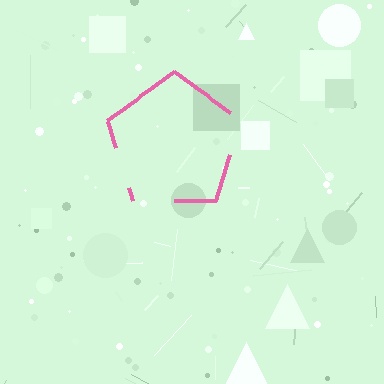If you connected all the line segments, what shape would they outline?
They would outline a pentagon.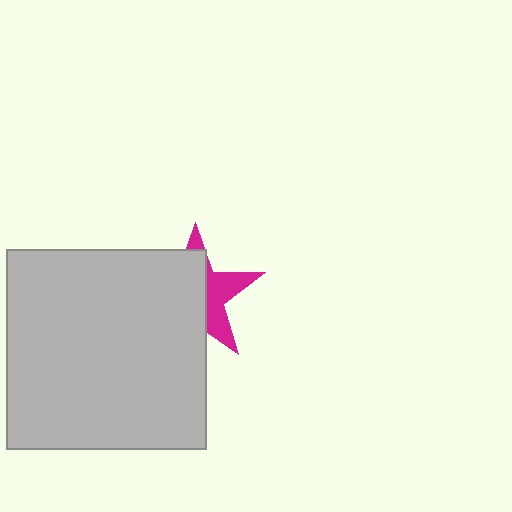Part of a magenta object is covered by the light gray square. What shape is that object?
It is a star.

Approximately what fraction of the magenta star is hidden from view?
Roughly 62% of the magenta star is hidden behind the light gray square.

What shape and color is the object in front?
The object in front is a light gray square.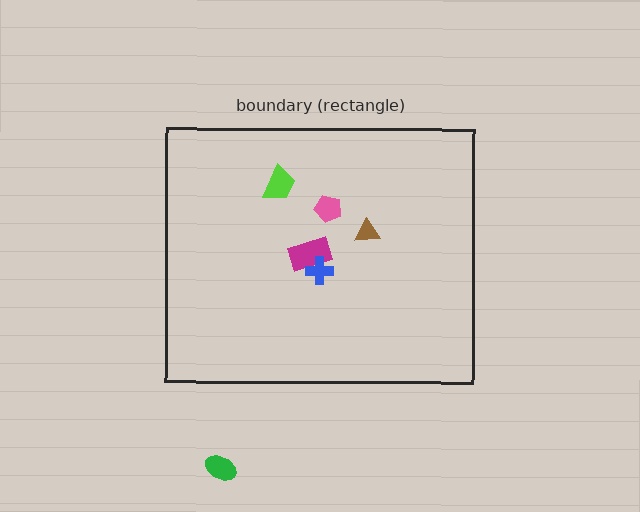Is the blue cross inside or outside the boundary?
Inside.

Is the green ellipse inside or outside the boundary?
Outside.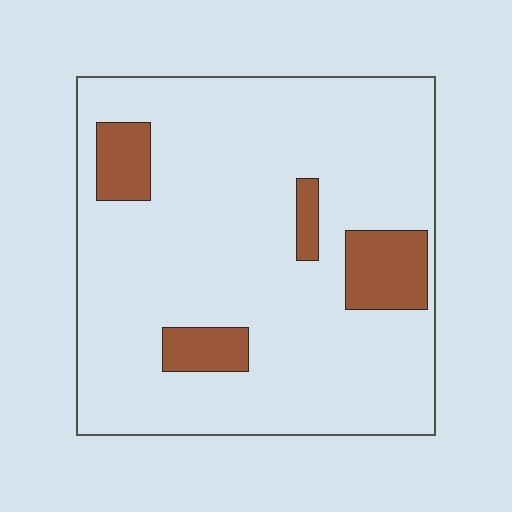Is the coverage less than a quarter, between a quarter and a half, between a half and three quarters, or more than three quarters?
Less than a quarter.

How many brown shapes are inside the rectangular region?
4.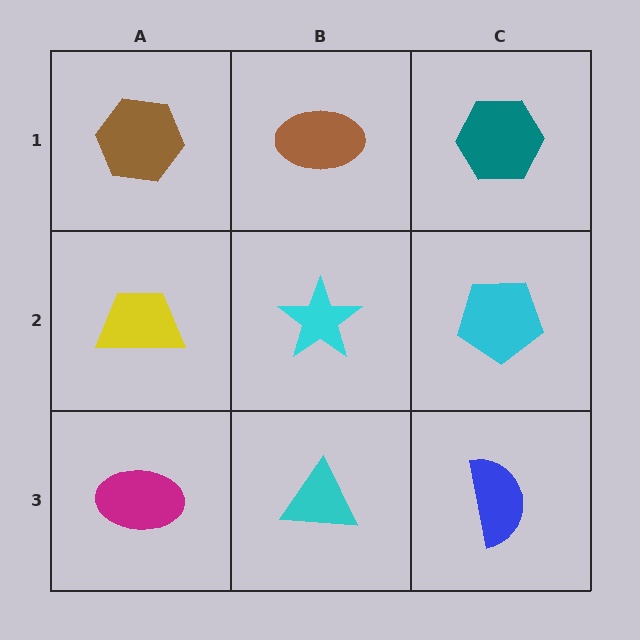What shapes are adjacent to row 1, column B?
A cyan star (row 2, column B), a brown hexagon (row 1, column A), a teal hexagon (row 1, column C).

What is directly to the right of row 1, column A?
A brown ellipse.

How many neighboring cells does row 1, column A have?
2.